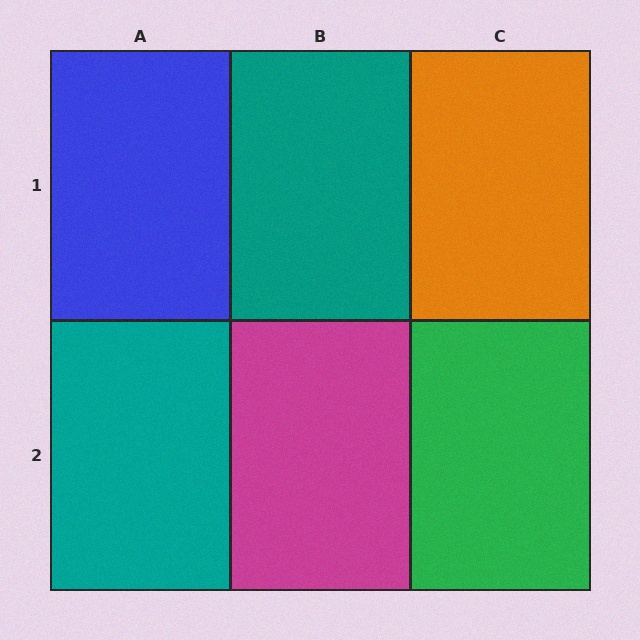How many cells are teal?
2 cells are teal.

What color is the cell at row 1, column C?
Orange.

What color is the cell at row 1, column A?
Blue.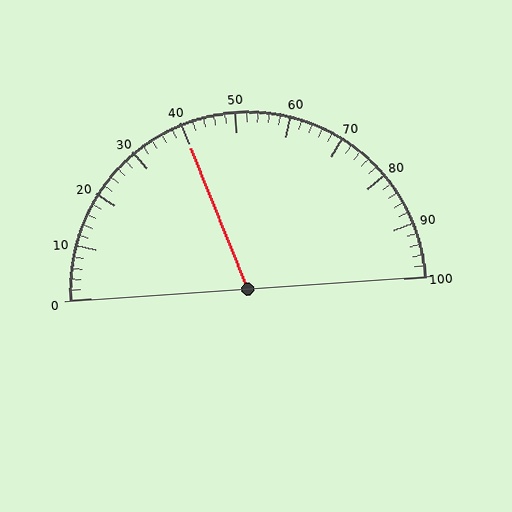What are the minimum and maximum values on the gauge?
The gauge ranges from 0 to 100.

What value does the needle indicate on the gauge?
The needle indicates approximately 40.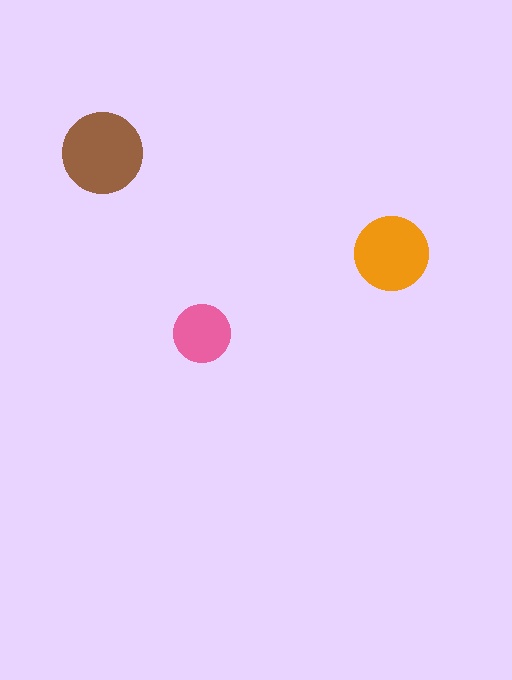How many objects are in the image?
There are 3 objects in the image.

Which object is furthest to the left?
The brown circle is leftmost.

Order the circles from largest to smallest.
the brown one, the orange one, the pink one.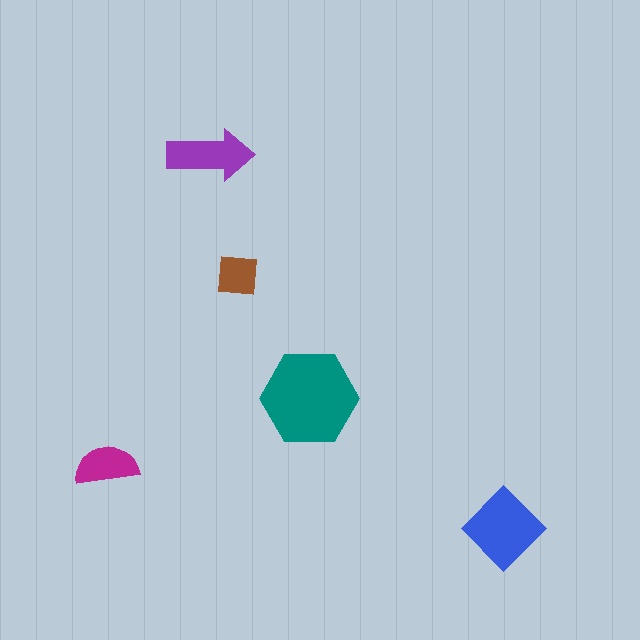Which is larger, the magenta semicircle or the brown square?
The magenta semicircle.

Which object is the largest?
The teal hexagon.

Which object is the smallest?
The brown square.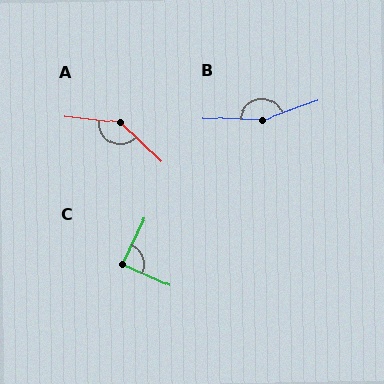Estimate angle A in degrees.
Approximately 143 degrees.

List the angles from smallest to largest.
C (89°), A (143°), B (158°).